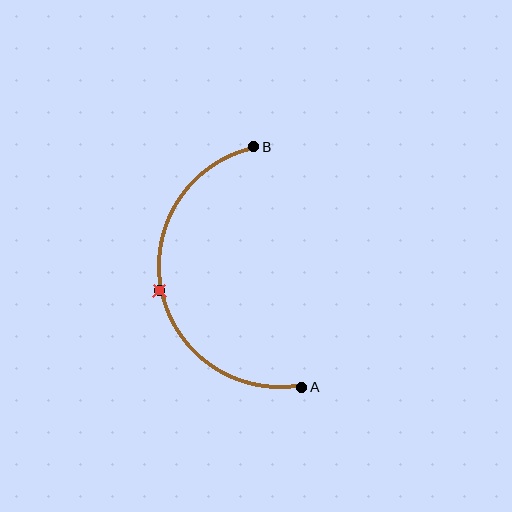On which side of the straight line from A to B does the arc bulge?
The arc bulges to the left of the straight line connecting A and B.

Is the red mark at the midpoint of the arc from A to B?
Yes. The red mark lies on the arc at equal arc-length from both A and B — it is the arc midpoint.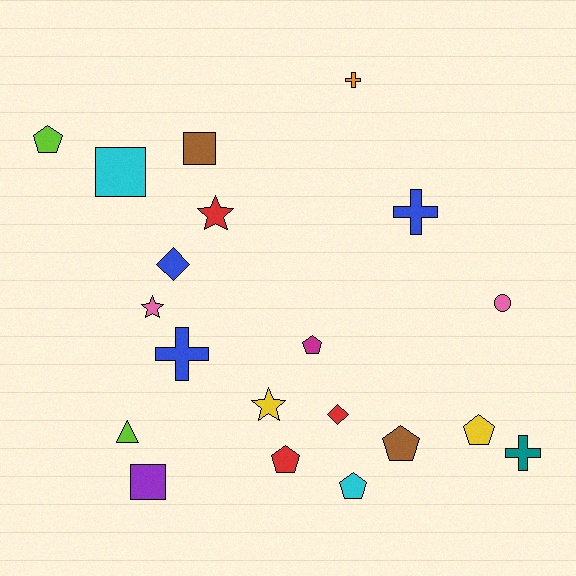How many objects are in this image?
There are 20 objects.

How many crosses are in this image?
There are 4 crosses.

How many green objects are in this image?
There are no green objects.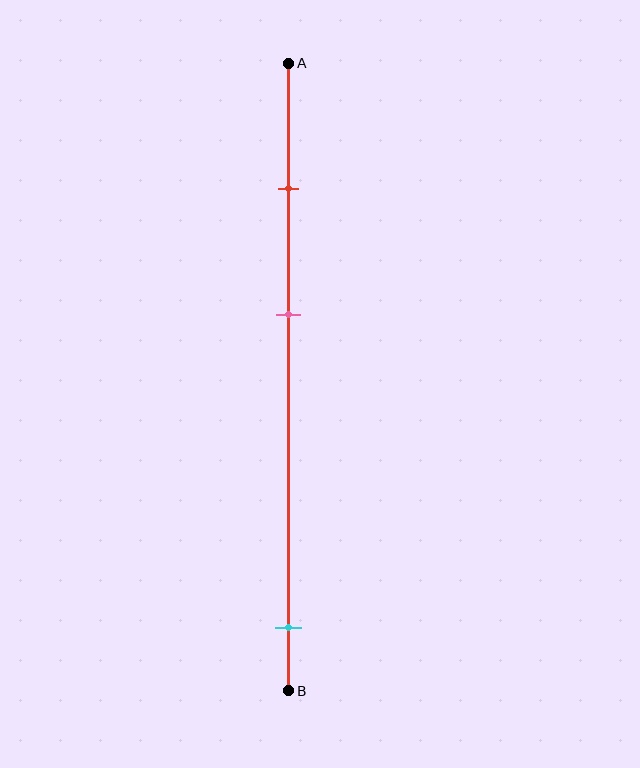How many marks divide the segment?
There are 3 marks dividing the segment.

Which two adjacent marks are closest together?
The red and pink marks are the closest adjacent pair.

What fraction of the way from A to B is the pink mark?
The pink mark is approximately 40% (0.4) of the way from A to B.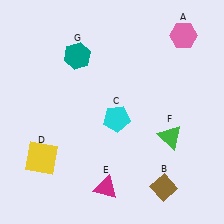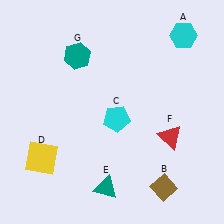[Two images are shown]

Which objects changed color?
A changed from pink to cyan. E changed from magenta to teal. F changed from green to red.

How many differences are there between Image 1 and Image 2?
There are 3 differences between the two images.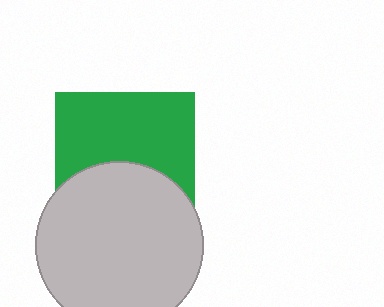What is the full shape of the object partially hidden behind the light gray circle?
The partially hidden object is a green square.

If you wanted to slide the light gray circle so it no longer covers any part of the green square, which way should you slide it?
Slide it down — that is the most direct way to separate the two shapes.